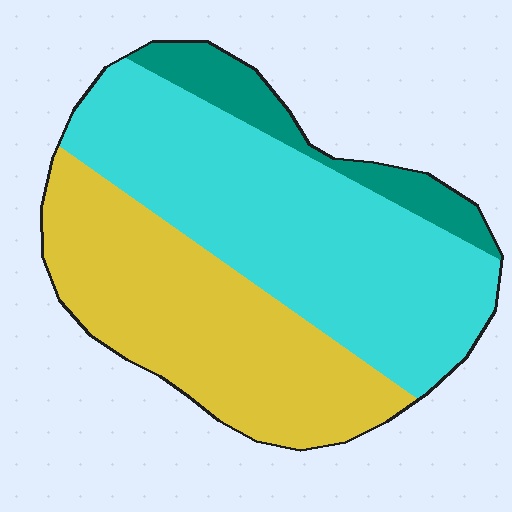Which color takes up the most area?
Cyan, at roughly 50%.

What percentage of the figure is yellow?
Yellow takes up between a quarter and a half of the figure.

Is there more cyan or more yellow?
Cyan.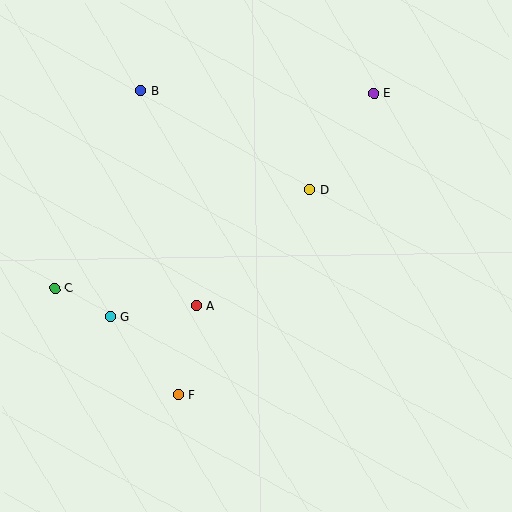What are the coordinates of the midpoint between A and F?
The midpoint between A and F is at (187, 350).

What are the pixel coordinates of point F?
Point F is at (178, 395).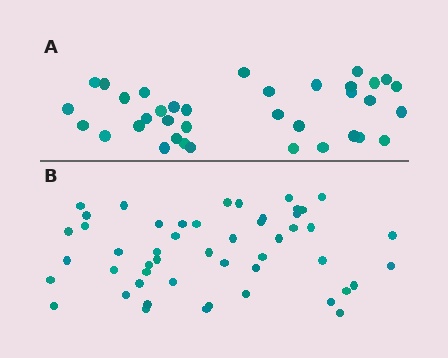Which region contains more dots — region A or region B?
Region B (the bottom region) has more dots.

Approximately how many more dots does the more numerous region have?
Region B has approximately 15 more dots than region A.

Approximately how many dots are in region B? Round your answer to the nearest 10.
About 50 dots.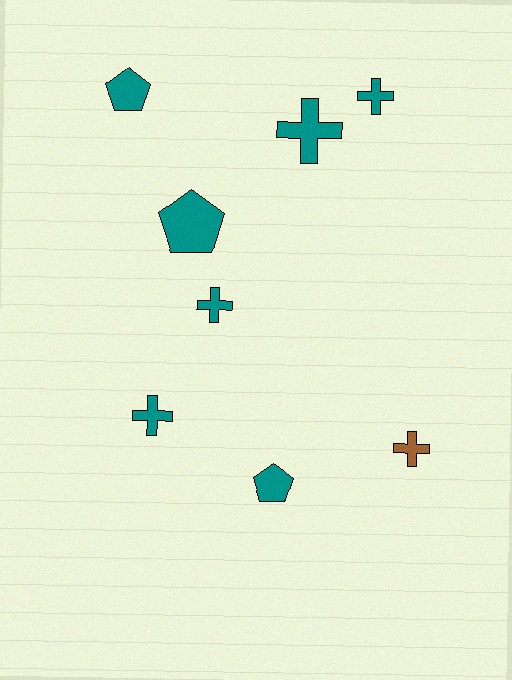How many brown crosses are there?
There is 1 brown cross.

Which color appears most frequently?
Teal, with 7 objects.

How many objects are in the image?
There are 8 objects.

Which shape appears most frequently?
Cross, with 5 objects.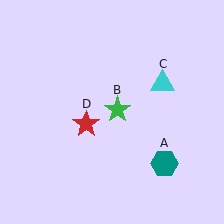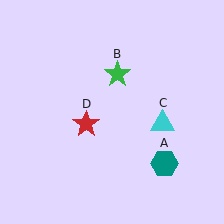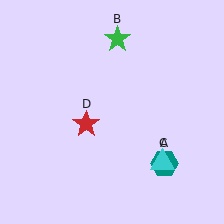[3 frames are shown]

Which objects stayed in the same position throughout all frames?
Teal hexagon (object A) and red star (object D) remained stationary.